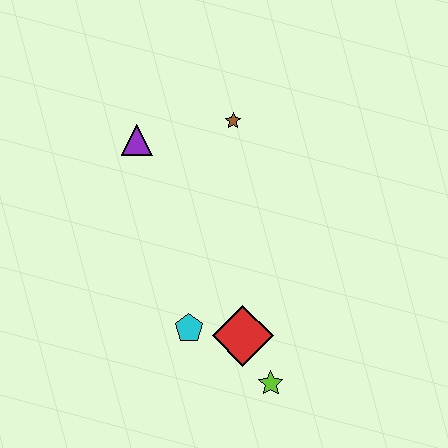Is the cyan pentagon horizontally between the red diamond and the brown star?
No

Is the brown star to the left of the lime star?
Yes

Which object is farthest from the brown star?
The lime star is farthest from the brown star.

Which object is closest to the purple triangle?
The brown star is closest to the purple triangle.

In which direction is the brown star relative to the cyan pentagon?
The brown star is above the cyan pentagon.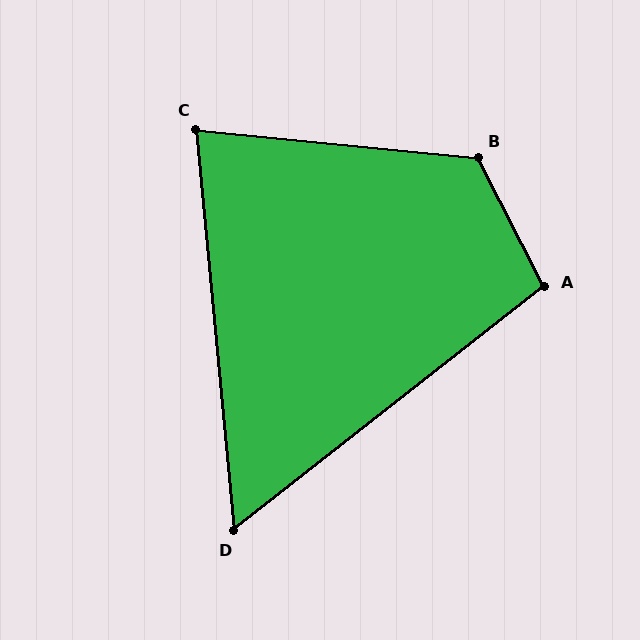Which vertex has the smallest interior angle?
D, at approximately 57 degrees.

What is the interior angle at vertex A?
Approximately 101 degrees (obtuse).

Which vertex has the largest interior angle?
B, at approximately 123 degrees.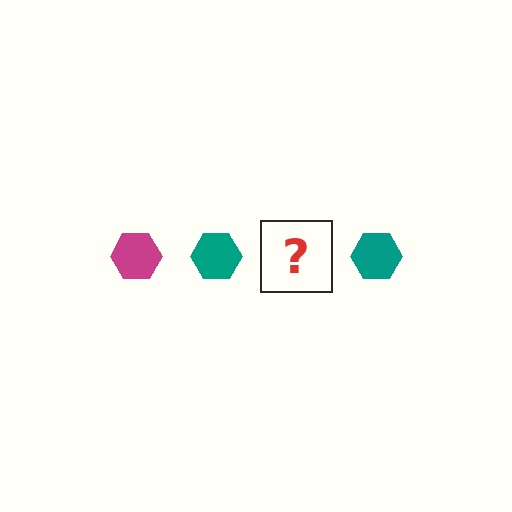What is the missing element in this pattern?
The missing element is a magenta hexagon.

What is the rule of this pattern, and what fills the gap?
The rule is that the pattern cycles through magenta, teal hexagons. The gap should be filled with a magenta hexagon.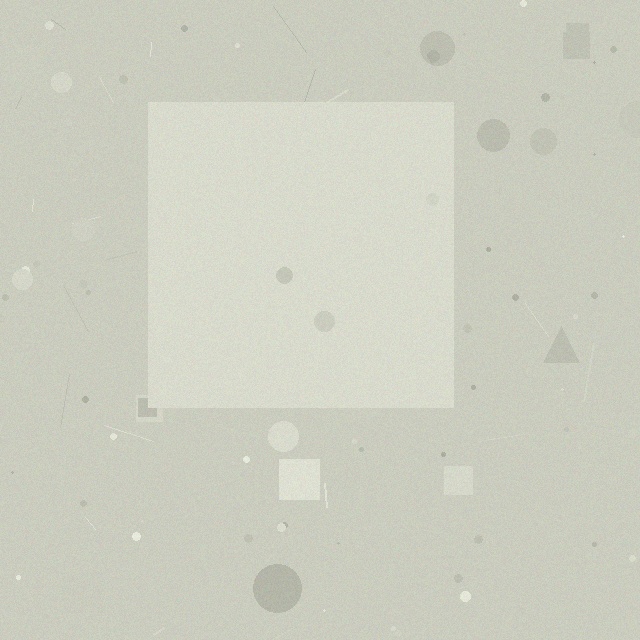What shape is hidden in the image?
A square is hidden in the image.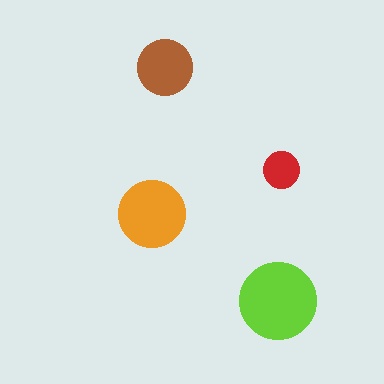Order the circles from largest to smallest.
the lime one, the orange one, the brown one, the red one.